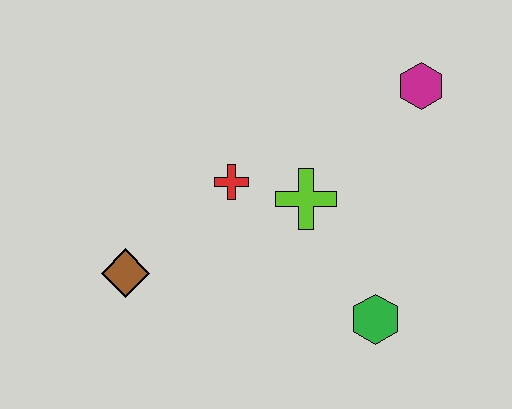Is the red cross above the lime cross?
Yes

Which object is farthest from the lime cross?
The brown diamond is farthest from the lime cross.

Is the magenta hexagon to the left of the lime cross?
No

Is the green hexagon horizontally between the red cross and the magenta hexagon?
Yes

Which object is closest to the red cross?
The lime cross is closest to the red cross.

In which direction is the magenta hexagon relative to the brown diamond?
The magenta hexagon is to the right of the brown diamond.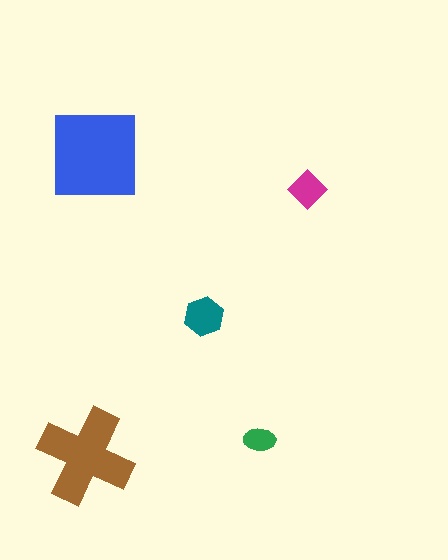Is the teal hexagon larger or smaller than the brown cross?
Smaller.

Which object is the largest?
The blue square.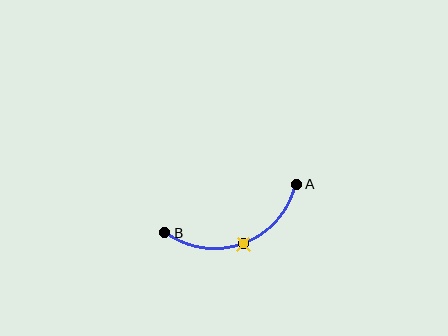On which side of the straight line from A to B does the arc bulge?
The arc bulges below the straight line connecting A and B.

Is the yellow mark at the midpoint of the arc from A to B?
Yes. The yellow mark lies on the arc at equal arc-length from both A and B — it is the arc midpoint.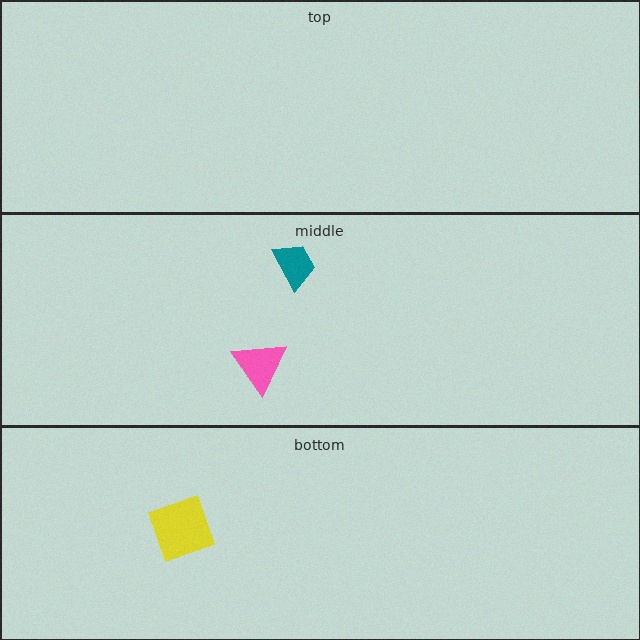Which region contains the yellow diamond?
The bottom region.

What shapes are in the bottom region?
The yellow diamond.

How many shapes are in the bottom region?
1.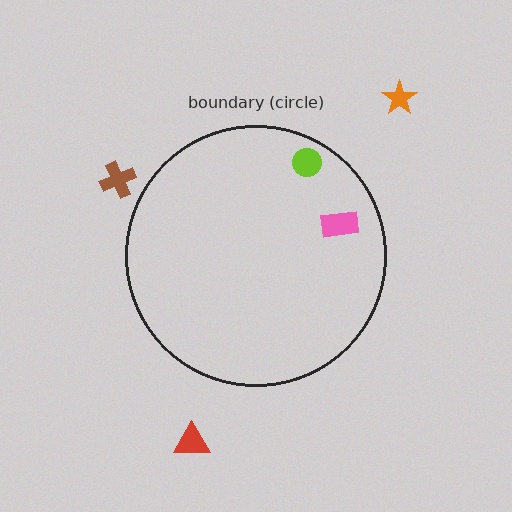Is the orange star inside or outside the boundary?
Outside.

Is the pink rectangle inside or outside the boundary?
Inside.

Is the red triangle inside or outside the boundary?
Outside.